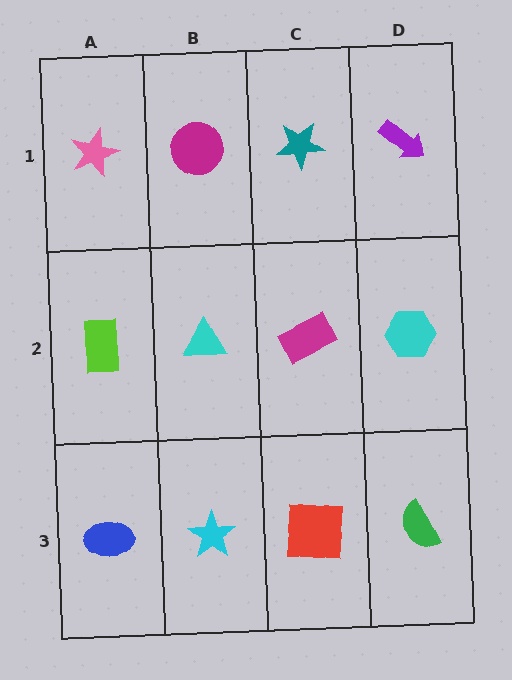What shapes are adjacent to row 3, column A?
A lime rectangle (row 2, column A), a cyan star (row 3, column B).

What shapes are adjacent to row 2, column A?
A pink star (row 1, column A), a blue ellipse (row 3, column A), a cyan triangle (row 2, column B).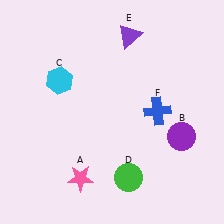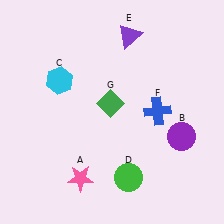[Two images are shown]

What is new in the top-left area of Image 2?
A green diamond (G) was added in the top-left area of Image 2.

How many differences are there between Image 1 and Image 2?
There is 1 difference between the two images.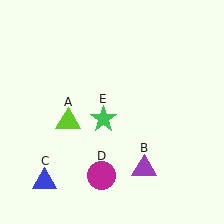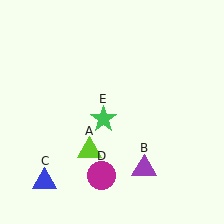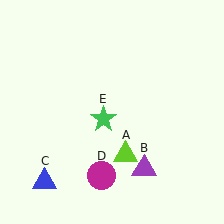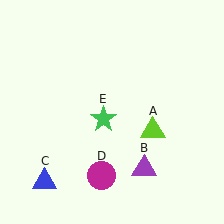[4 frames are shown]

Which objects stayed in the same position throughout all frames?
Purple triangle (object B) and blue triangle (object C) and magenta circle (object D) and green star (object E) remained stationary.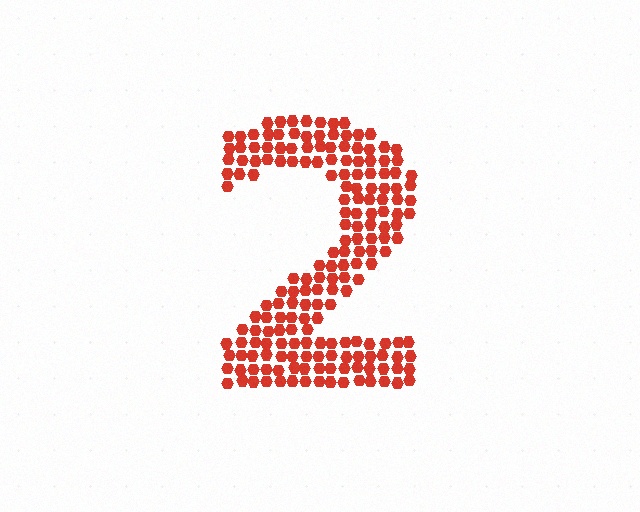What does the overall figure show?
The overall figure shows the digit 2.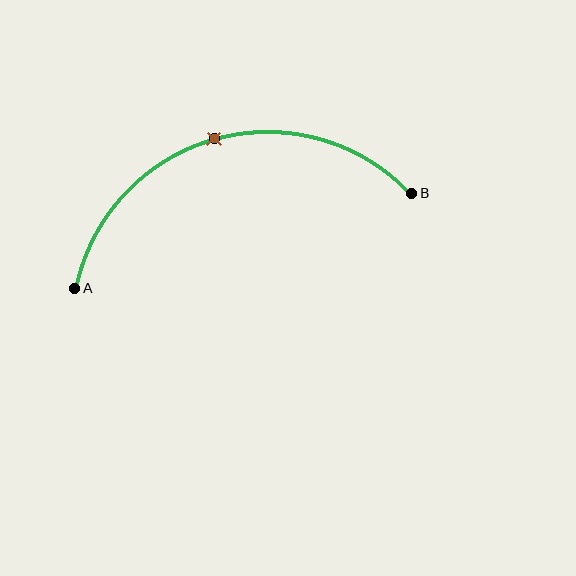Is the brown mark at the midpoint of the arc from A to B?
Yes. The brown mark lies on the arc at equal arc-length from both A and B — it is the arc midpoint.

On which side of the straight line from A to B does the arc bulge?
The arc bulges above the straight line connecting A and B.